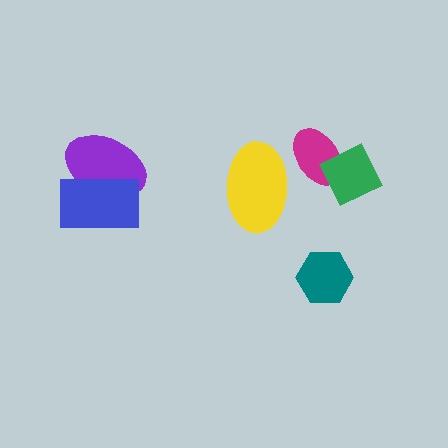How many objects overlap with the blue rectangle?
1 object overlaps with the blue rectangle.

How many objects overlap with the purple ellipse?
1 object overlaps with the purple ellipse.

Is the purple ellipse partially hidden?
Yes, it is partially covered by another shape.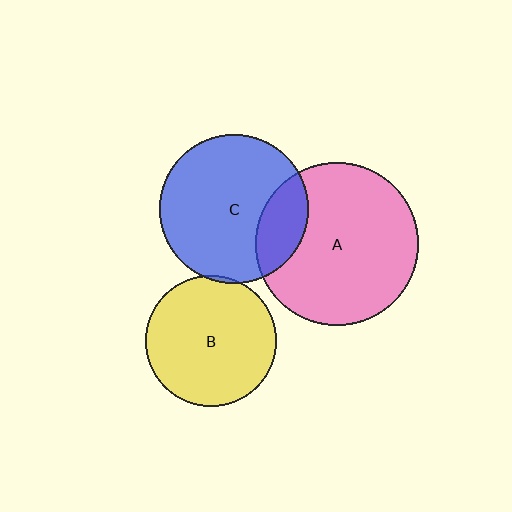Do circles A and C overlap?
Yes.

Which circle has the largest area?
Circle A (pink).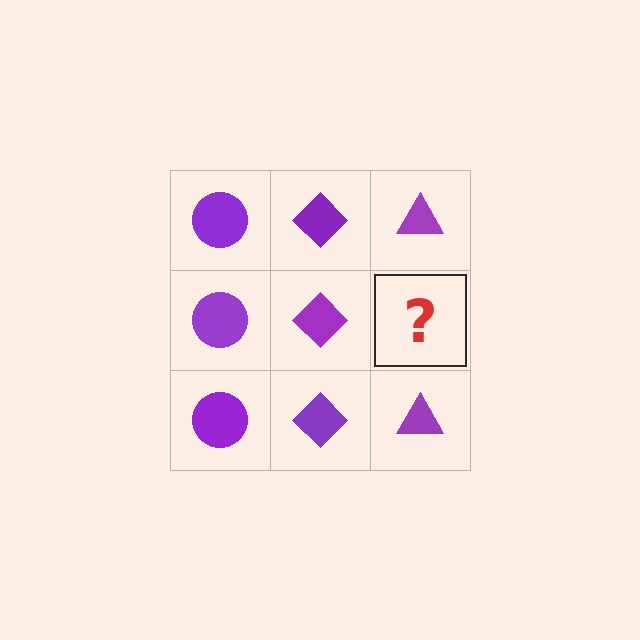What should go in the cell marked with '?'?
The missing cell should contain a purple triangle.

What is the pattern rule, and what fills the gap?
The rule is that each column has a consistent shape. The gap should be filled with a purple triangle.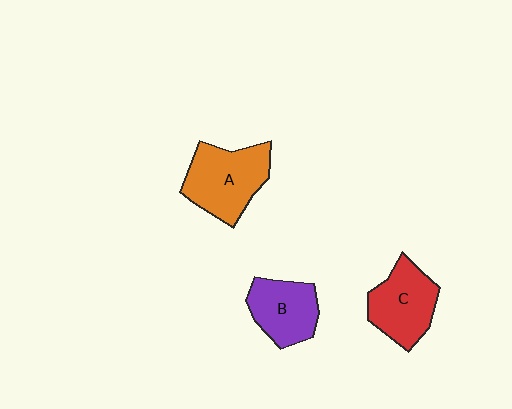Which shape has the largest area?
Shape A (orange).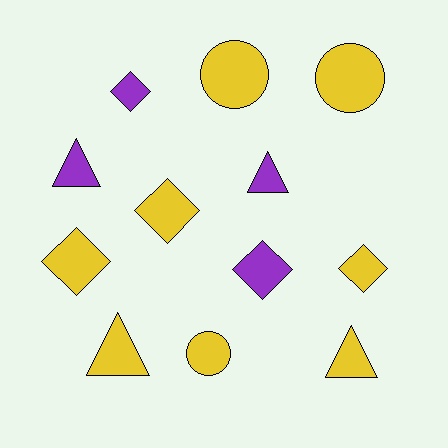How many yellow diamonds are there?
There are 3 yellow diamonds.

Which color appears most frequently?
Yellow, with 8 objects.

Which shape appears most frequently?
Diamond, with 5 objects.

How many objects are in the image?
There are 12 objects.